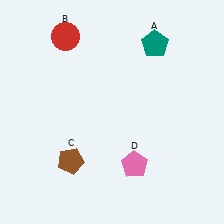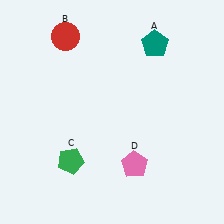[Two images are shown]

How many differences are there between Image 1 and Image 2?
There is 1 difference between the two images.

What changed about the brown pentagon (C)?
In Image 1, C is brown. In Image 2, it changed to green.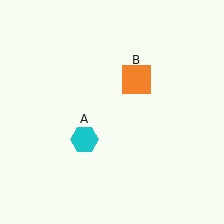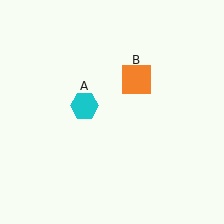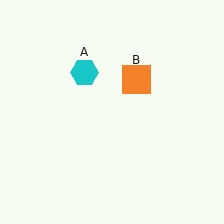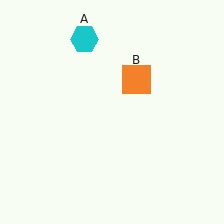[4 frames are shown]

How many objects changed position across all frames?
1 object changed position: cyan hexagon (object A).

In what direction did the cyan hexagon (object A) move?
The cyan hexagon (object A) moved up.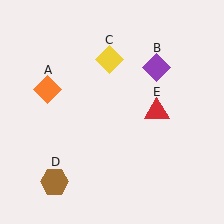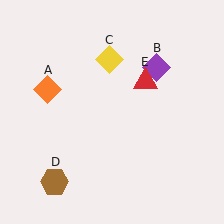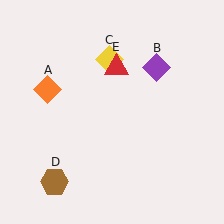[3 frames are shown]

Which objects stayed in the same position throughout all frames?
Orange diamond (object A) and purple diamond (object B) and yellow diamond (object C) and brown hexagon (object D) remained stationary.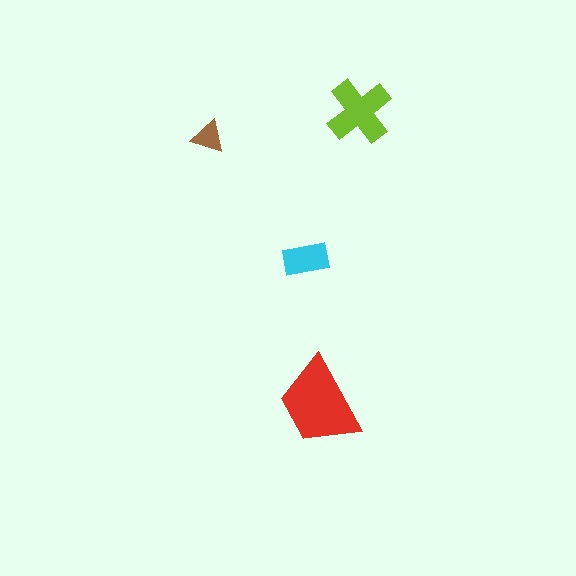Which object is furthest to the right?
The lime cross is rightmost.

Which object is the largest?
The red trapezoid.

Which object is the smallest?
The brown triangle.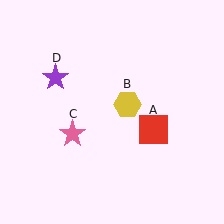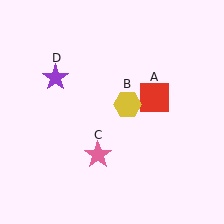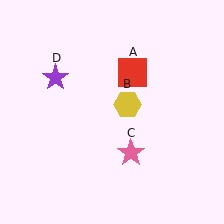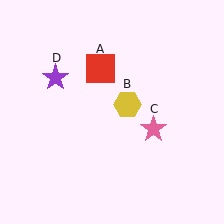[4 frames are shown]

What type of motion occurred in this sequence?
The red square (object A), pink star (object C) rotated counterclockwise around the center of the scene.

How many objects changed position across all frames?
2 objects changed position: red square (object A), pink star (object C).